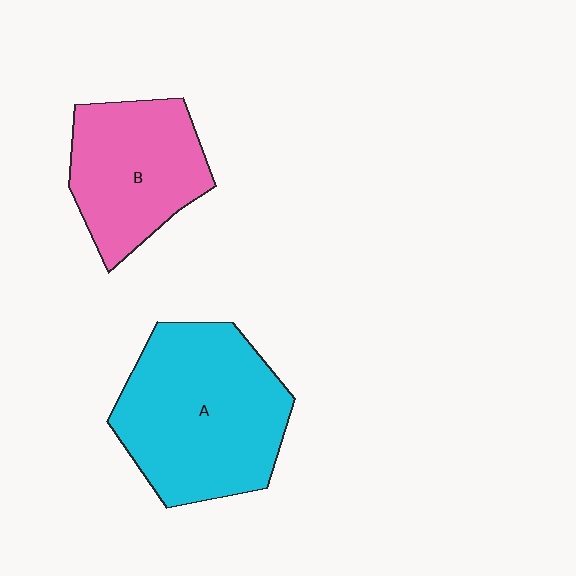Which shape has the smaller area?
Shape B (pink).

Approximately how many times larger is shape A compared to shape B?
Approximately 1.4 times.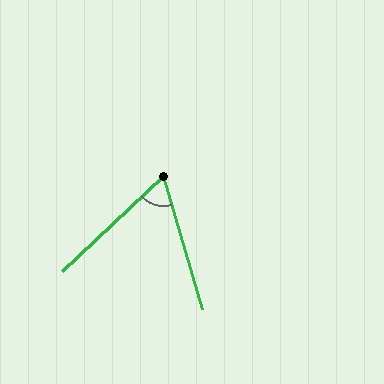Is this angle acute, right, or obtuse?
It is acute.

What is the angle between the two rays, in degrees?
Approximately 63 degrees.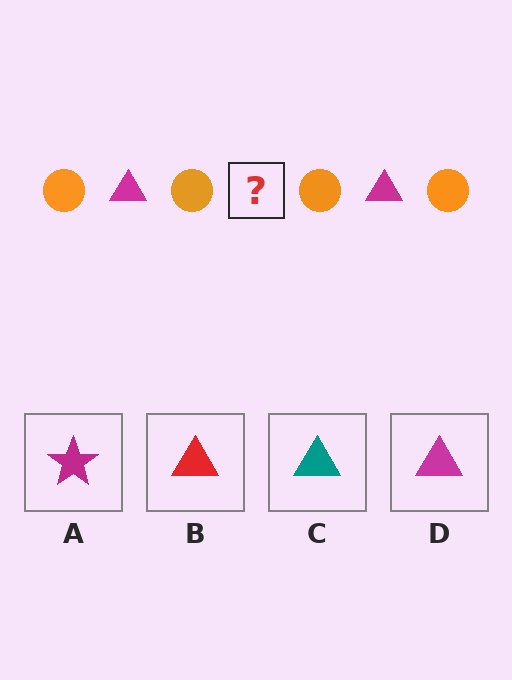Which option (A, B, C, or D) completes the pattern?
D.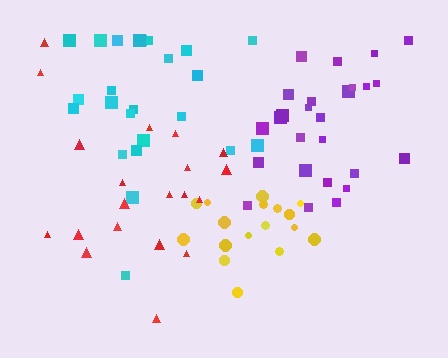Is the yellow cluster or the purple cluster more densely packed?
Yellow.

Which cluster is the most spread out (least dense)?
Red.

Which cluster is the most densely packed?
Yellow.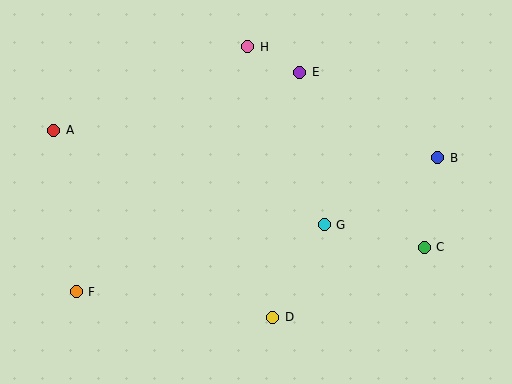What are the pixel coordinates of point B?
Point B is at (438, 158).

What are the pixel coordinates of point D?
Point D is at (273, 317).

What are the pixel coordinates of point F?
Point F is at (76, 292).